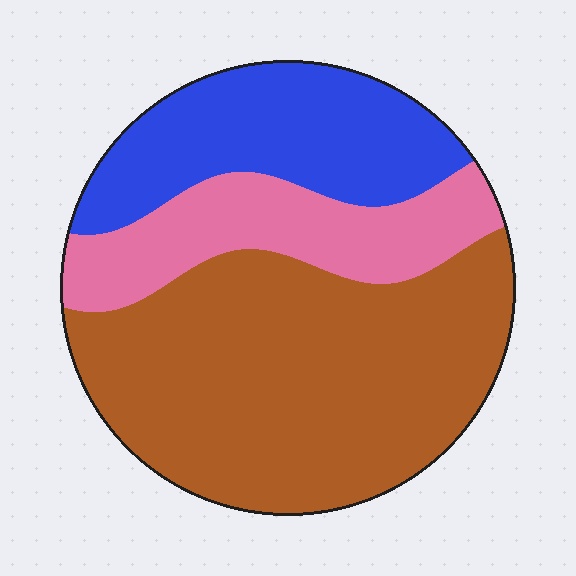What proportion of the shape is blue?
Blue takes up about one quarter (1/4) of the shape.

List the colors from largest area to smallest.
From largest to smallest: brown, blue, pink.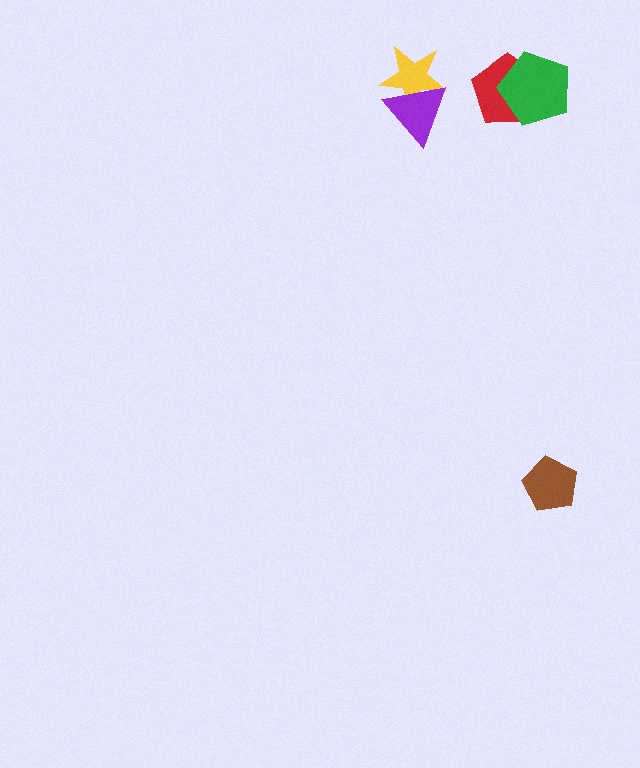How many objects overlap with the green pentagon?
1 object overlaps with the green pentagon.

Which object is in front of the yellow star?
The purple triangle is in front of the yellow star.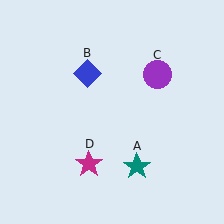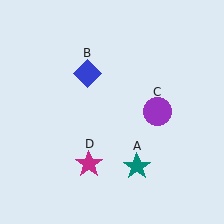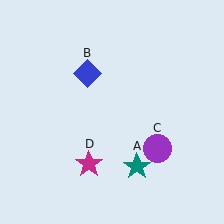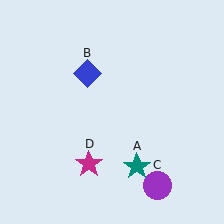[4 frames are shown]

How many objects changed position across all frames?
1 object changed position: purple circle (object C).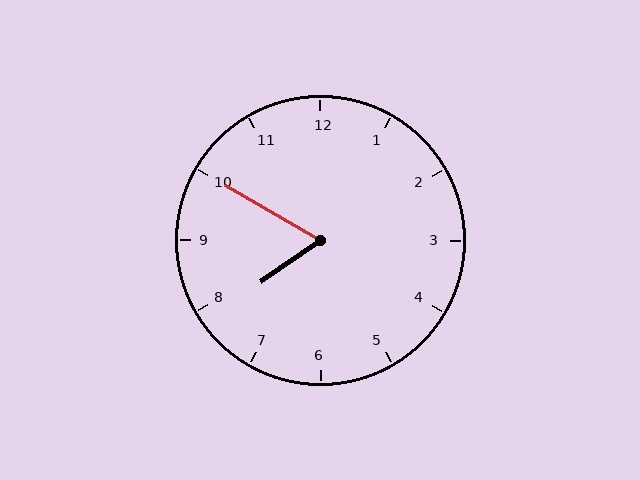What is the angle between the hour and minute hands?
Approximately 65 degrees.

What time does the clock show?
7:50.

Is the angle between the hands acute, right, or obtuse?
It is acute.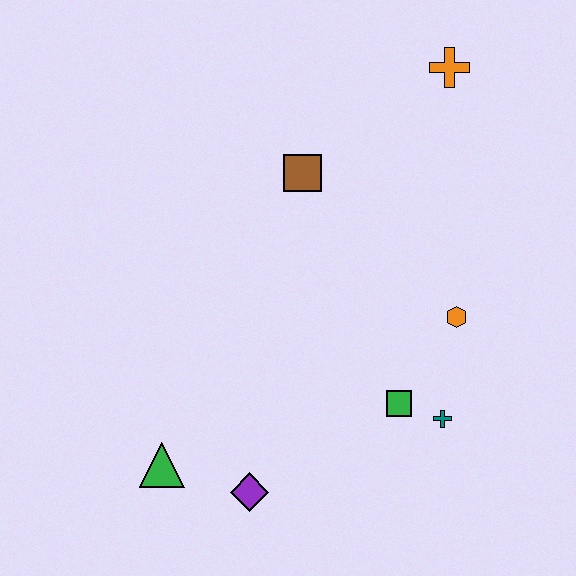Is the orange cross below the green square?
No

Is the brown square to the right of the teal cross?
No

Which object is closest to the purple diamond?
The green triangle is closest to the purple diamond.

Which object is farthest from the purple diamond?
The orange cross is farthest from the purple diamond.